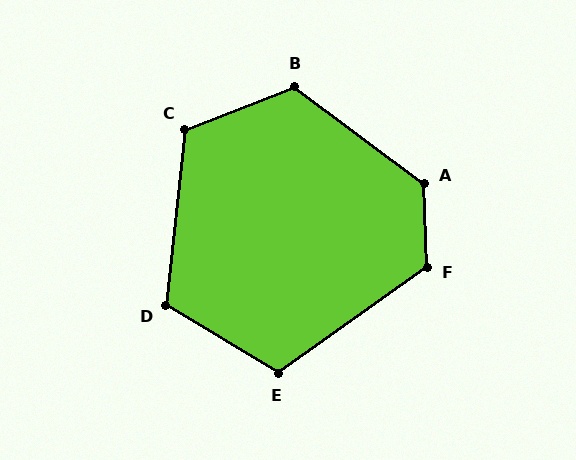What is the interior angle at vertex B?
Approximately 121 degrees (obtuse).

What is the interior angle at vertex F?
Approximately 124 degrees (obtuse).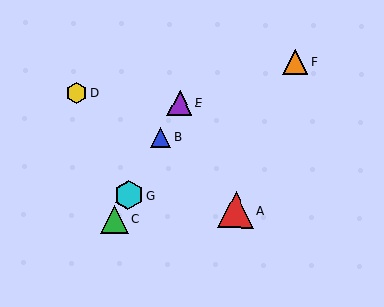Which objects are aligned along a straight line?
Objects B, C, E, G are aligned along a straight line.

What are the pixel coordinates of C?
Object C is at (115, 220).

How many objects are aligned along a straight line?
4 objects (B, C, E, G) are aligned along a straight line.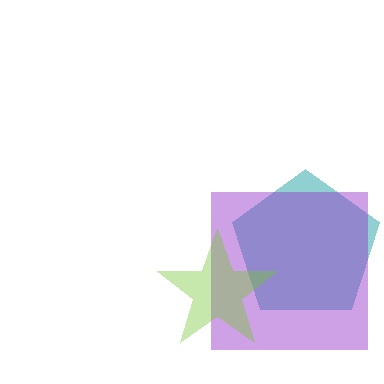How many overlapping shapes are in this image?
There are 3 overlapping shapes in the image.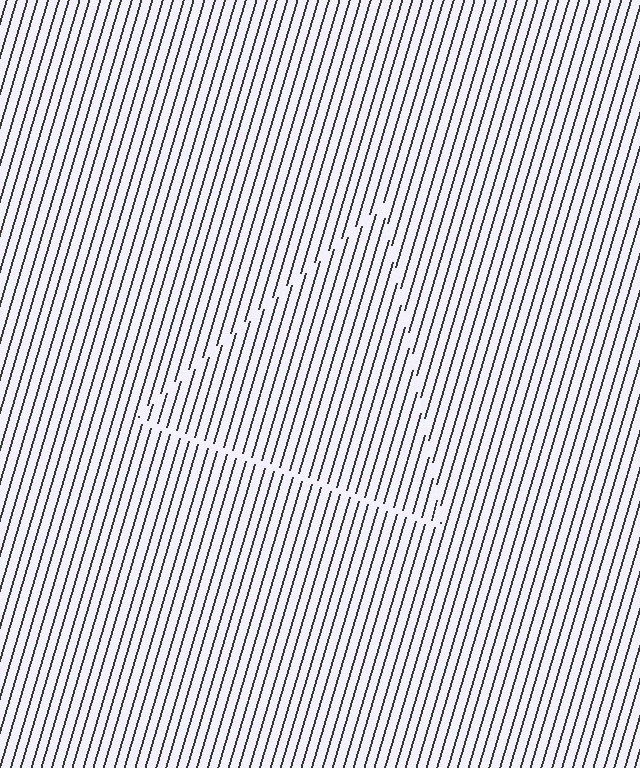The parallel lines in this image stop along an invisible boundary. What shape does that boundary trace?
An illusory triangle. The interior of the shape contains the same grating, shifted by half a period — the contour is defined by the phase discontinuity where line-ends from the inner and outer gratings abut.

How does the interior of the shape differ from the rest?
The interior of the shape contains the same grating, shifted by half a period — the contour is defined by the phase discontinuity where line-ends from the inner and outer gratings abut.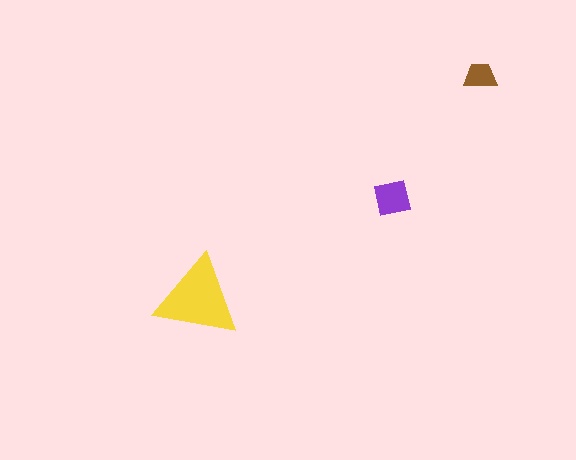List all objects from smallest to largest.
The brown trapezoid, the purple square, the yellow triangle.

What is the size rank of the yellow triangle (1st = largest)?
1st.